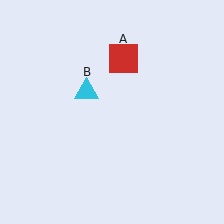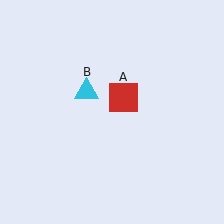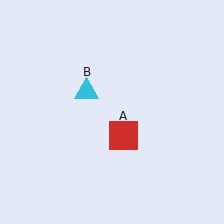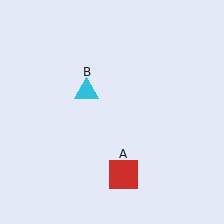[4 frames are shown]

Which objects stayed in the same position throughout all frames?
Cyan triangle (object B) remained stationary.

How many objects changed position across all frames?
1 object changed position: red square (object A).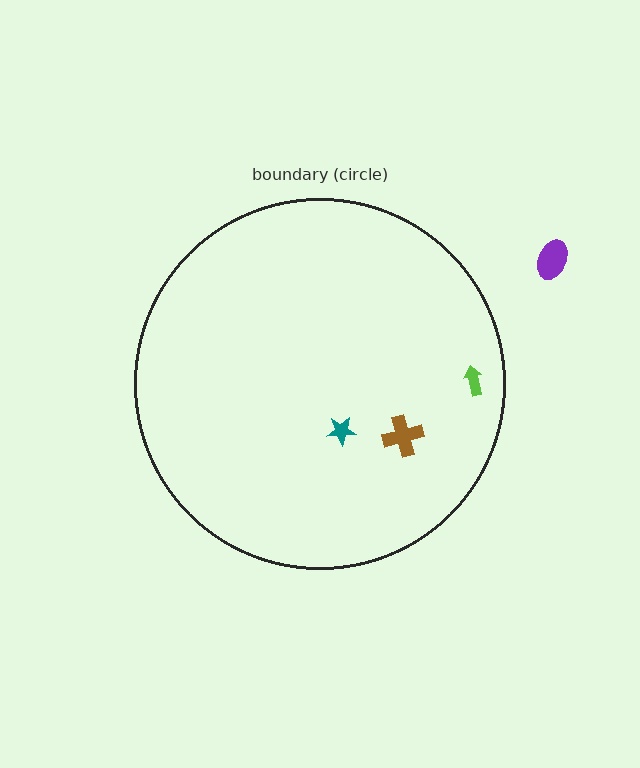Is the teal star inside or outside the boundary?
Inside.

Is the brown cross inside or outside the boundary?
Inside.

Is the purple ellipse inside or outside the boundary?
Outside.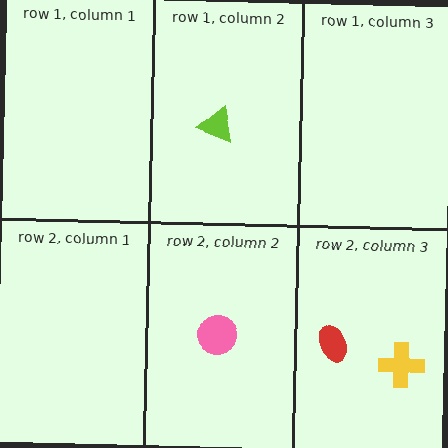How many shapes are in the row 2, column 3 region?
2.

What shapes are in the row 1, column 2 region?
The lime triangle.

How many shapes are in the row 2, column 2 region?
1.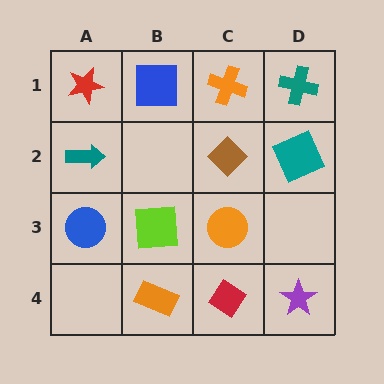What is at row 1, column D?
A teal cross.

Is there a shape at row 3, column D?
No, that cell is empty.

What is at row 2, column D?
A teal square.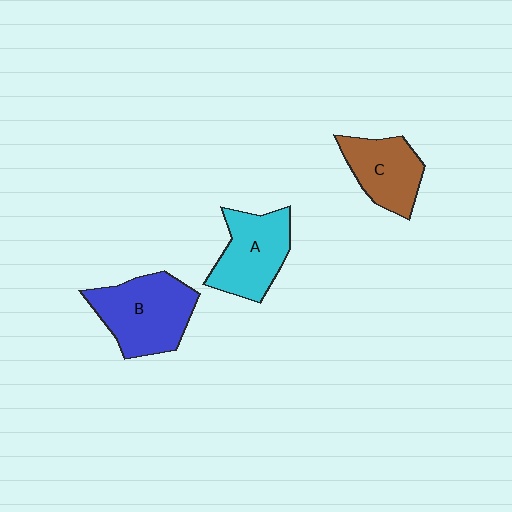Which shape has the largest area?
Shape B (blue).